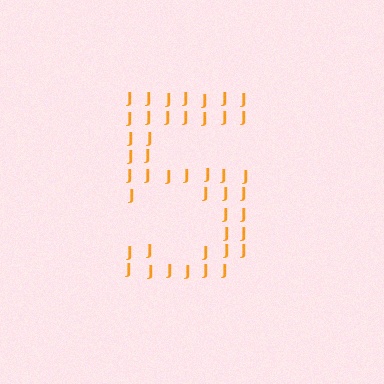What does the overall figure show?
The overall figure shows the digit 5.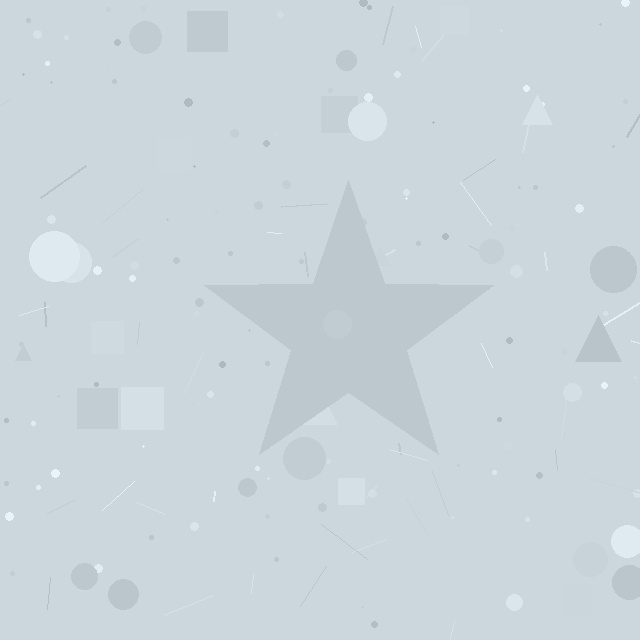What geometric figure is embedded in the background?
A star is embedded in the background.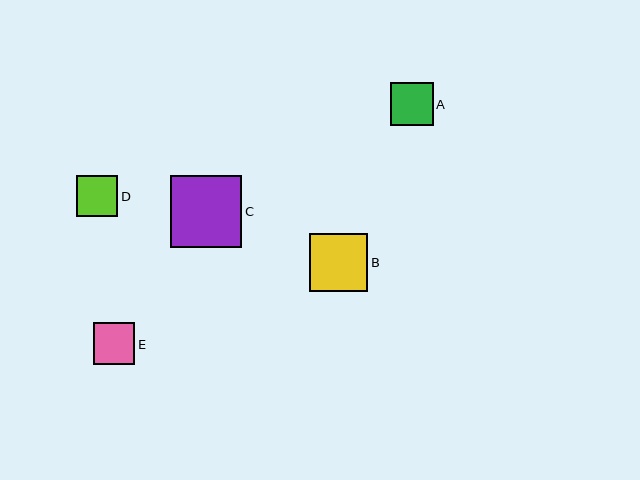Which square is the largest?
Square C is the largest with a size of approximately 72 pixels.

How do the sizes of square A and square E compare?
Square A and square E are approximately the same size.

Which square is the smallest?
Square D is the smallest with a size of approximately 41 pixels.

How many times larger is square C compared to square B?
Square C is approximately 1.2 times the size of square B.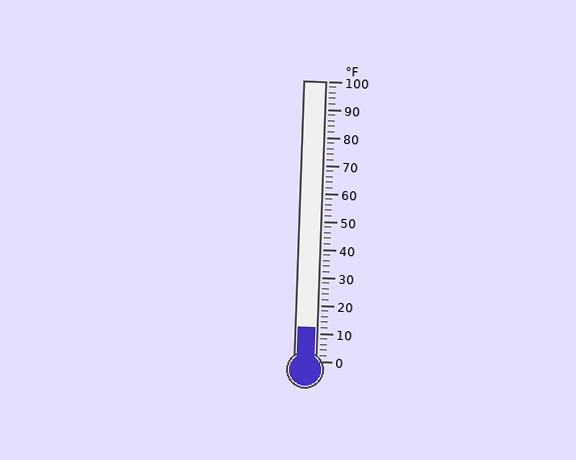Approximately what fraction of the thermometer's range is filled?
The thermometer is filled to approximately 10% of its range.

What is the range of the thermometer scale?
The thermometer scale ranges from 0°F to 100°F.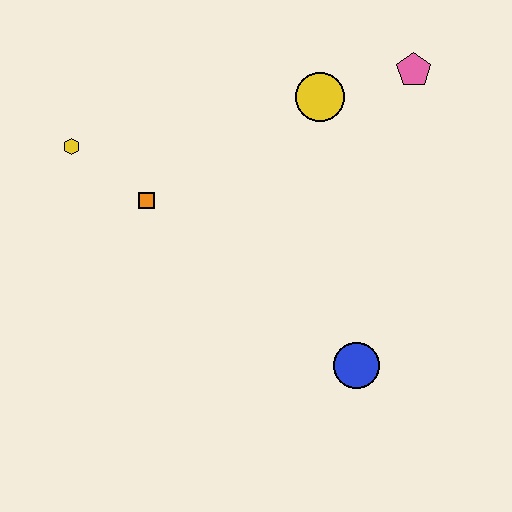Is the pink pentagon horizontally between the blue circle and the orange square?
No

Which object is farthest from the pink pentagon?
The yellow hexagon is farthest from the pink pentagon.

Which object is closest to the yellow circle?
The pink pentagon is closest to the yellow circle.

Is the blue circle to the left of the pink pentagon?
Yes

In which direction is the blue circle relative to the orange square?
The blue circle is to the right of the orange square.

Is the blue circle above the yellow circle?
No